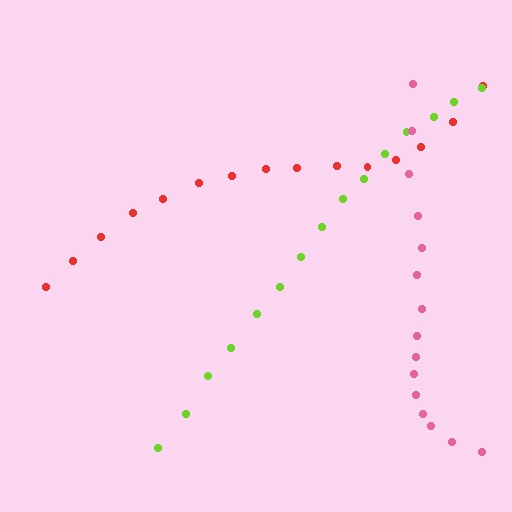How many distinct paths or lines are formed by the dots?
There are 3 distinct paths.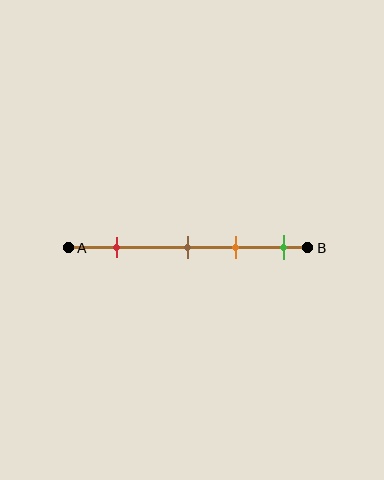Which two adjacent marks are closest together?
The brown and orange marks are the closest adjacent pair.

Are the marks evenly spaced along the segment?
No, the marks are not evenly spaced.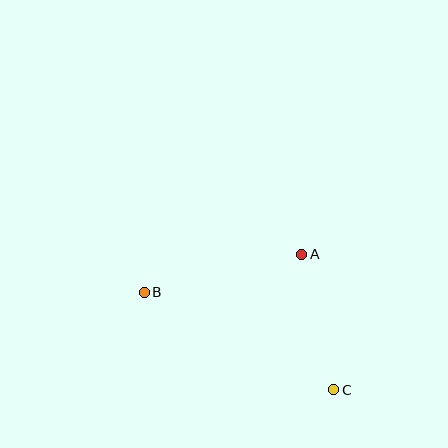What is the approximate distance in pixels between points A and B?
The distance between A and B is approximately 162 pixels.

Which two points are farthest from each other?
Points B and C are farthest from each other.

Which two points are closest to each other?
Points A and C are closest to each other.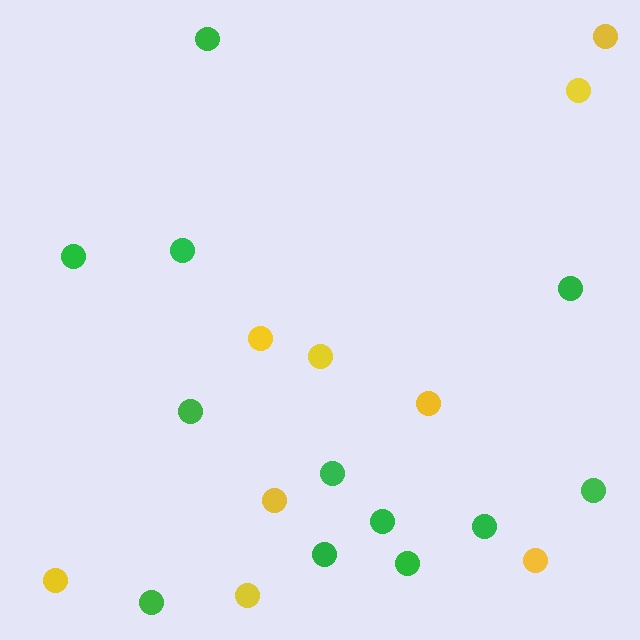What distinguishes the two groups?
There are 2 groups: one group of yellow circles (9) and one group of green circles (12).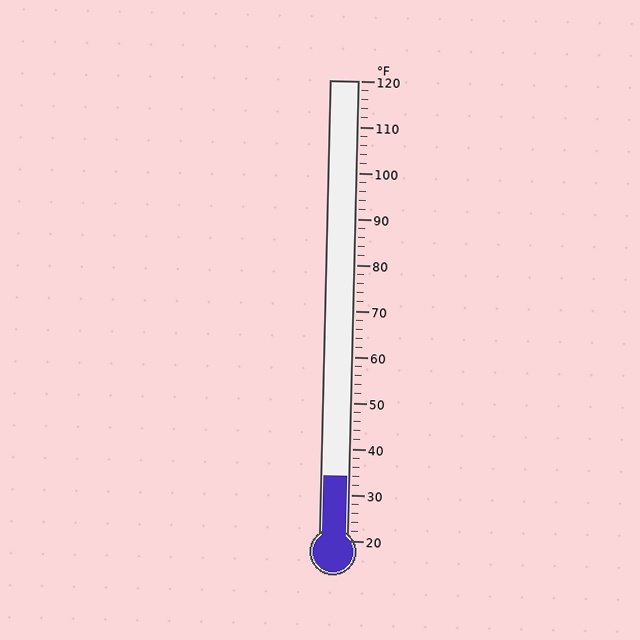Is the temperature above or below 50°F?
The temperature is below 50°F.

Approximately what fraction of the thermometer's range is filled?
The thermometer is filled to approximately 15% of its range.